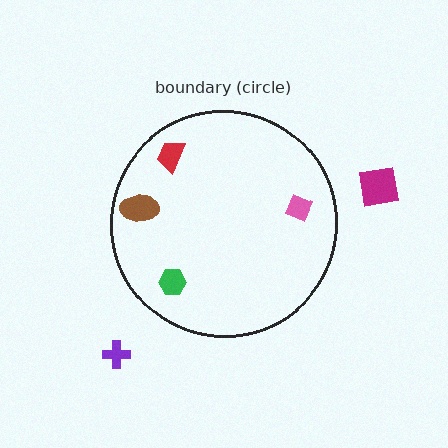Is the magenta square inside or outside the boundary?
Outside.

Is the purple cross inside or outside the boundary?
Outside.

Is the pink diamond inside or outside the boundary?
Inside.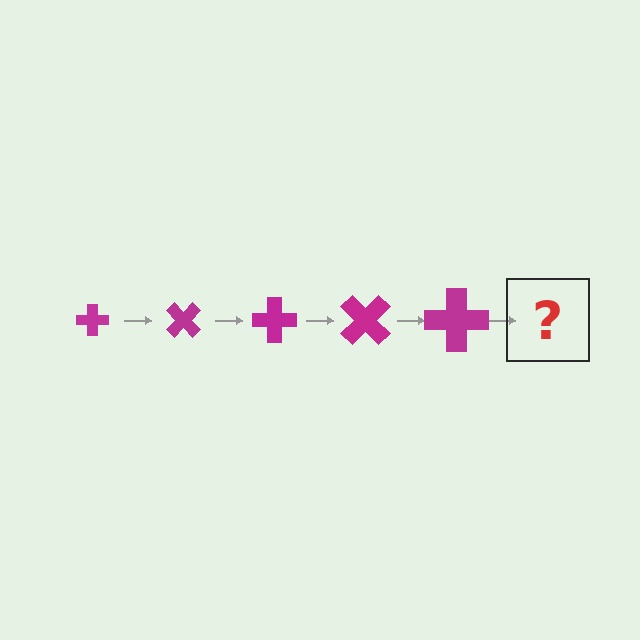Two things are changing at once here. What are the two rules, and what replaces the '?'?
The two rules are that the cross grows larger each step and it rotates 45 degrees each step. The '?' should be a cross, larger than the previous one and rotated 225 degrees from the start.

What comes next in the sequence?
The next element should be a cross, larger than the previous one and rotated 225 degrees from the start.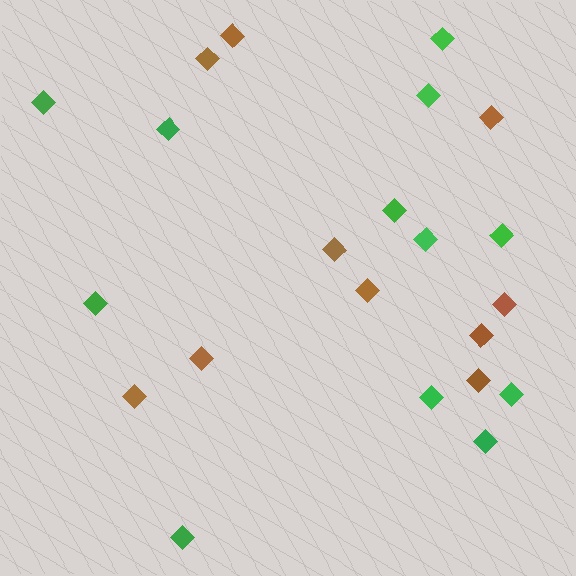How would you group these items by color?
There are 2 groups: one group of green diamonds (12) and one group of brown diamonds (10).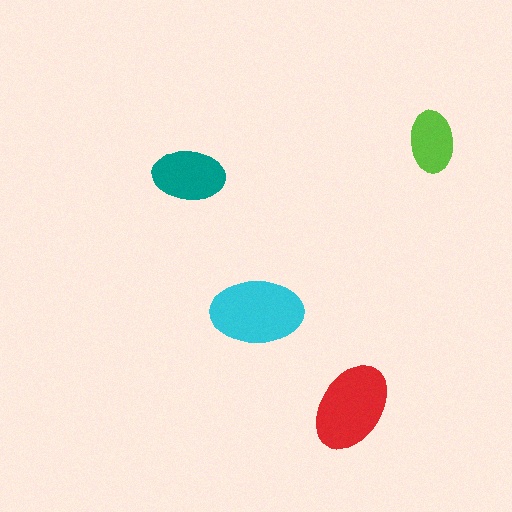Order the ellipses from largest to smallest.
the cyan one, the red one, the teal one, the lime one.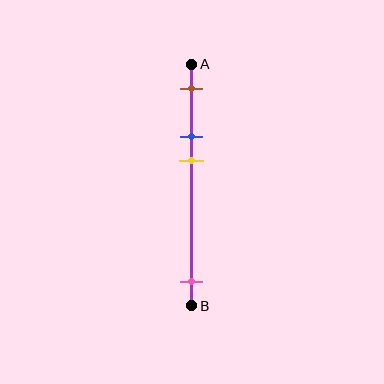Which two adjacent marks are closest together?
The blue and yellow marks are the closest adjacent pair.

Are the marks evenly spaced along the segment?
No, the marks are not evenly spaced.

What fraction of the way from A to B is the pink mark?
The pink mark is approximately 90% (0.9) of the way from A to B.